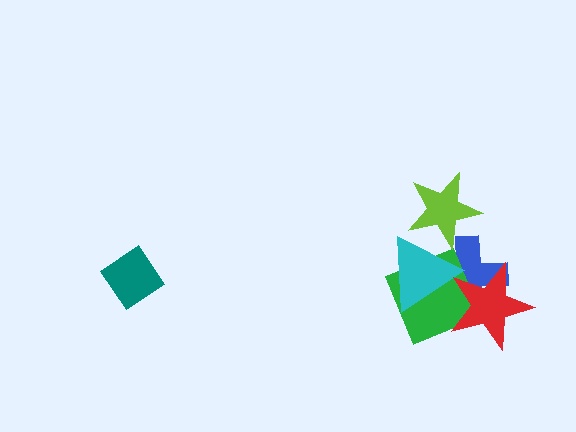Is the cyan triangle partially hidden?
Yes, it is partially covered by another shape.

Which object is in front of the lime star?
The cyan triangle is in front of the lime star.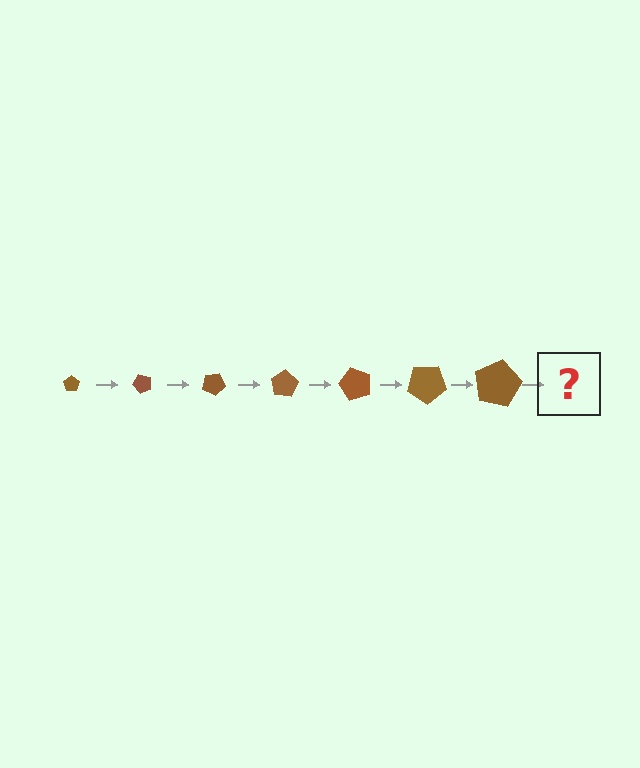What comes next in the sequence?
The next element should be a pentagon, larger than the previous one and rotated 350 degrees from the start.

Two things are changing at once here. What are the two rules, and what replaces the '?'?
The two rules are that the pentagon grows larger each step and it rotates 50 degrees each step. The '?' should be a pentagon, larger than the previous one and rotated 350 degrees from the start.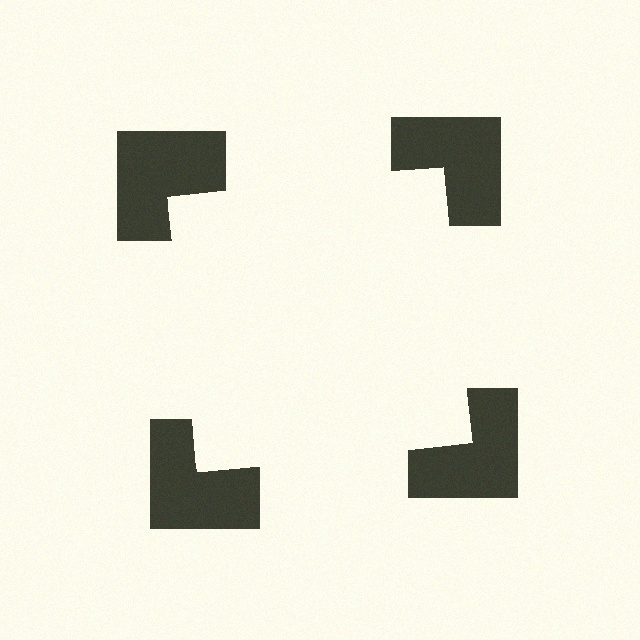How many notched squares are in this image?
There are 4 — one at each vertex of the illusory square.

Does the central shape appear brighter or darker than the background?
It typically appears slightly brighter than the background, even though no actual brightness change is drawn.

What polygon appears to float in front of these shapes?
An illusory square — its edges are inferred from the aligned wedge cuts in the notched squares, not physically drawn.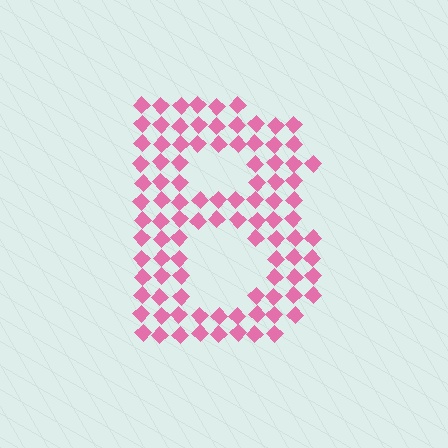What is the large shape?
The large shape is the letter B.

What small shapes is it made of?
It is made of small diamonds.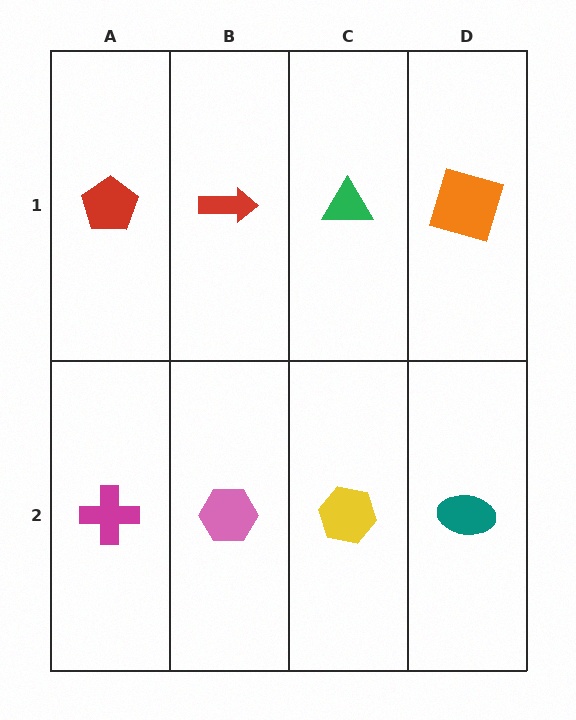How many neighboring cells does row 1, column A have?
2.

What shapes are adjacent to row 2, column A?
A red pentagon (row 1, column A), a pink hexagon (row 2, column B).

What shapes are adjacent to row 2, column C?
A green triangle (row 1, column C), a pink hexagon (row 2, column B), a teal ellipse (row 2, column D).